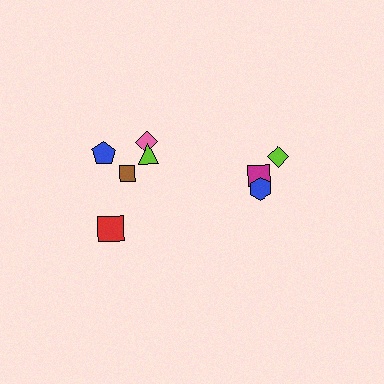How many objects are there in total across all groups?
There are 8 objects.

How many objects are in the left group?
There are 5 objects.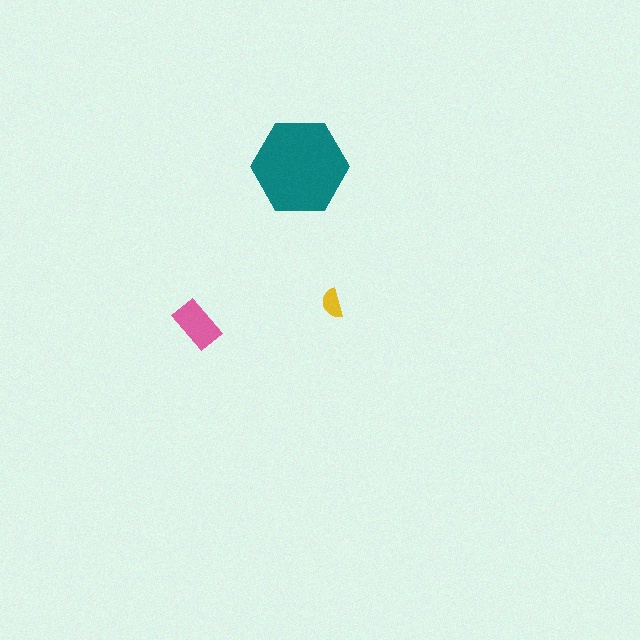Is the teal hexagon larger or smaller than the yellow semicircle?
Larger.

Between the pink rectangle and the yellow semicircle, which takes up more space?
The pink rectangle.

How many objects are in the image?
There are 3 objects in the image.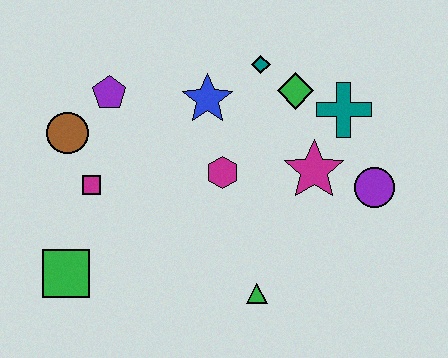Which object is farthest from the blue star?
The green square is farthest from the blue star.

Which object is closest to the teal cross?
The green diamond is closest to the teal cross.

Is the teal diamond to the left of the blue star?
No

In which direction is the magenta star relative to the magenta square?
The magenta star is to the right of the magenta square.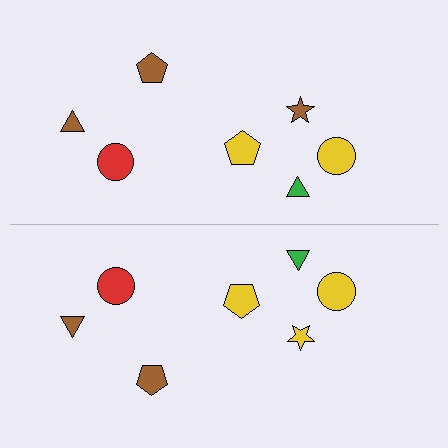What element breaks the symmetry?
The yellow star on the bottom side breaks the symmetry — its mirror counterpart is brown.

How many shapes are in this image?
There are 14 shapes in this image.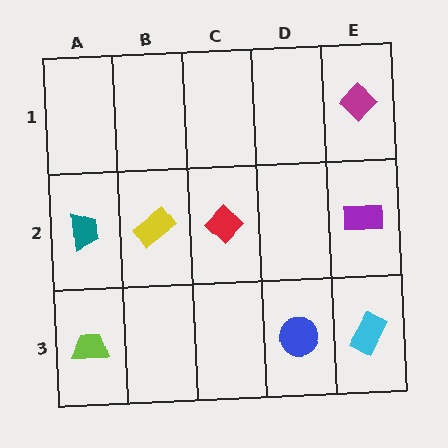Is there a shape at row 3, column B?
No, that cell is empty.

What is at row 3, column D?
A blue circle.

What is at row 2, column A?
A teal trapezoid.